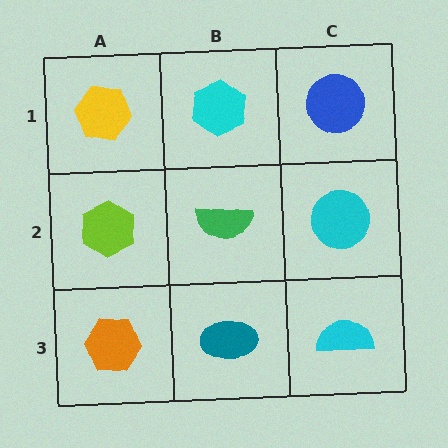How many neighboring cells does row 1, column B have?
3.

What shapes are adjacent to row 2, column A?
A yellow hexagon (row 1, column A), an orange hexagon (row 3, column A), a green semicircle (row 2, column B).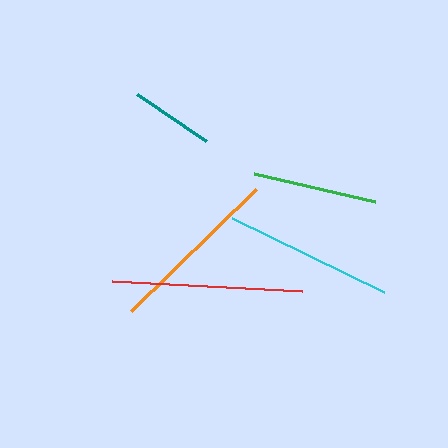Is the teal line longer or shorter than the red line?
The red line is longer than the teal line.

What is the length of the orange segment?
The orange segment is approximately 174 pixels long.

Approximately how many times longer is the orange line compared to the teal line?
The orange line is approximately 2.1 times the length of the teal line.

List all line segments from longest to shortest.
From longest to shortest: red, orange, cyan, green, teal.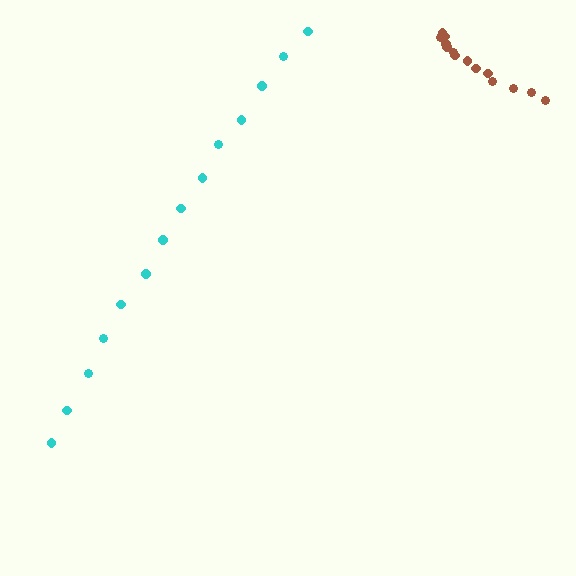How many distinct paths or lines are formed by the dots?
There are 2 distinct paths.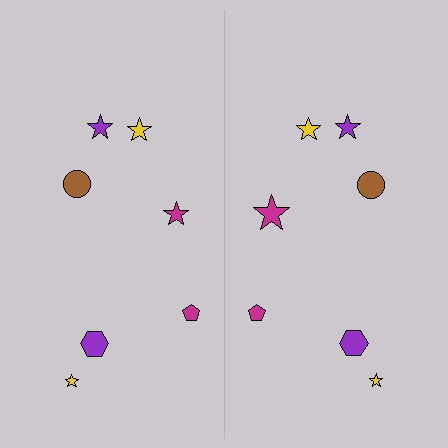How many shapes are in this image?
There are 14 shapes in this image.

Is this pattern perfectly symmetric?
No, the pattern is not perfectly symmetric. The magenta star on the right side has a different size than its mirror counterpart.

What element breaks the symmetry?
The magenta star on the right side has a different size than its mirror counterpart.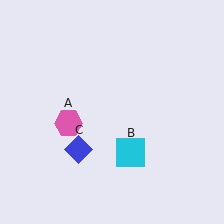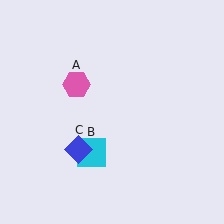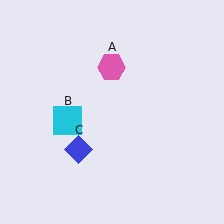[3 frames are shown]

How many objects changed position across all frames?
2 objects changed position: pink hexagon (object A), cyan square (object B).